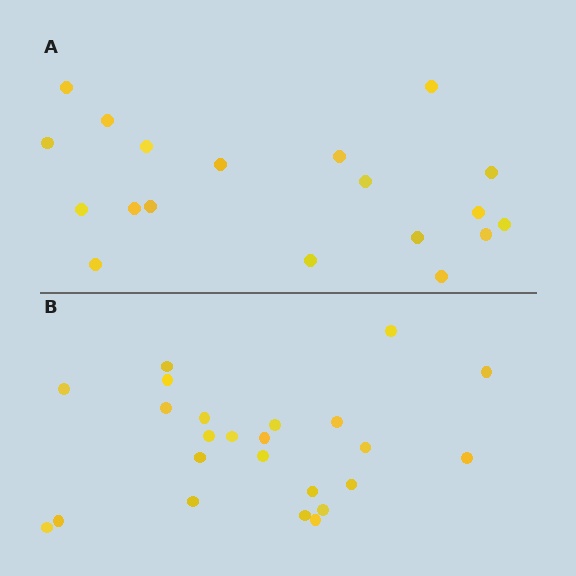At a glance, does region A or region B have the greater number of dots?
Region B (the bottom region) has more dots.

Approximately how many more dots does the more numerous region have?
Region B has about 5 more dots than region A.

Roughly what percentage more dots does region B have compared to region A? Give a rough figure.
About 25% more.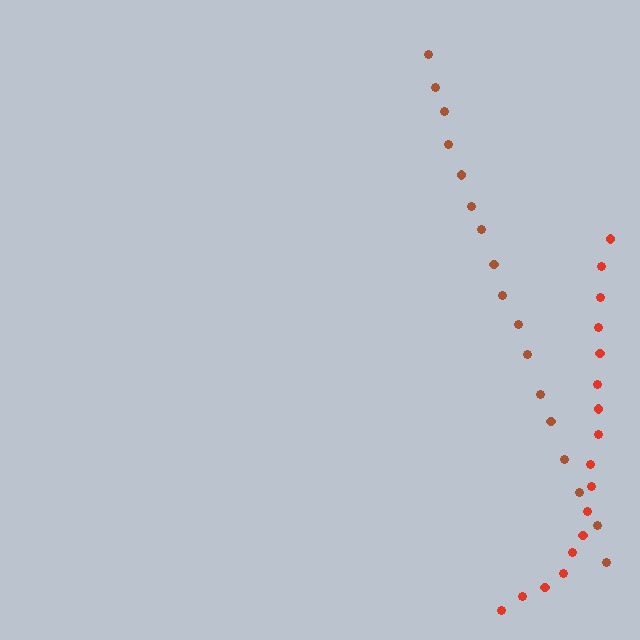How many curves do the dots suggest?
There are 2 distinct paths.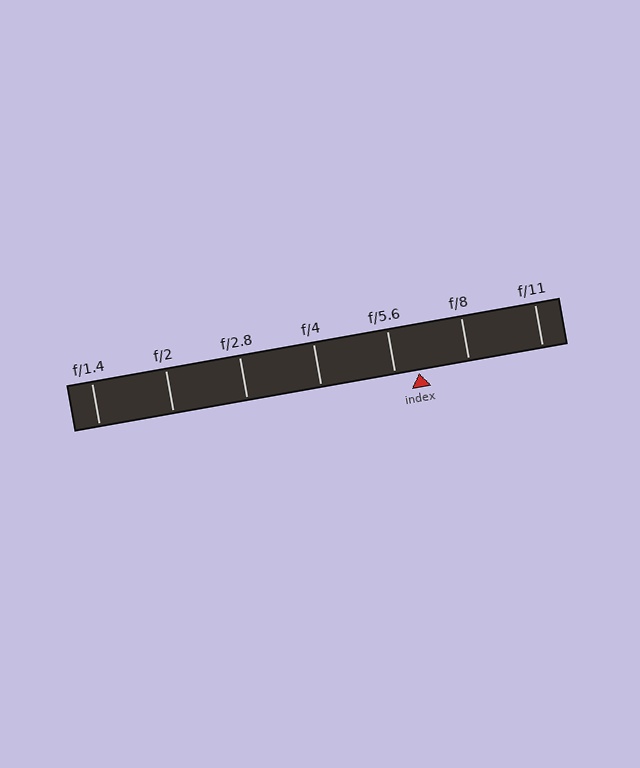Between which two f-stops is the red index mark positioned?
The index mark is between f/5.6 and f/8.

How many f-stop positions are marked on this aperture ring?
There are 7 f-stop positions marked.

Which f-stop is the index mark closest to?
The index mark is closest to f/5.6.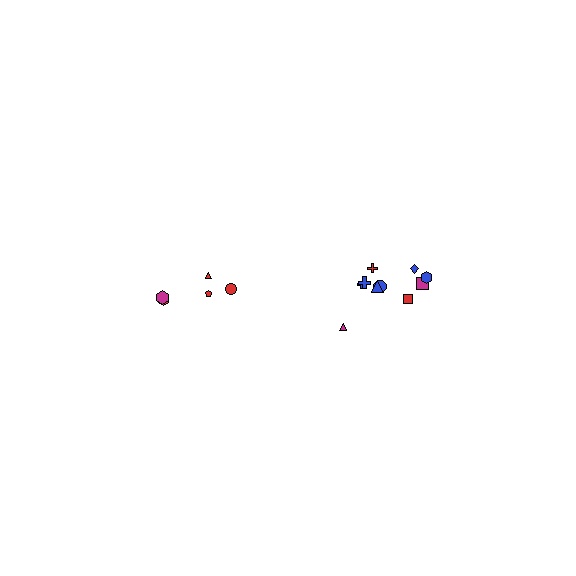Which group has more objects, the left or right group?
The right group.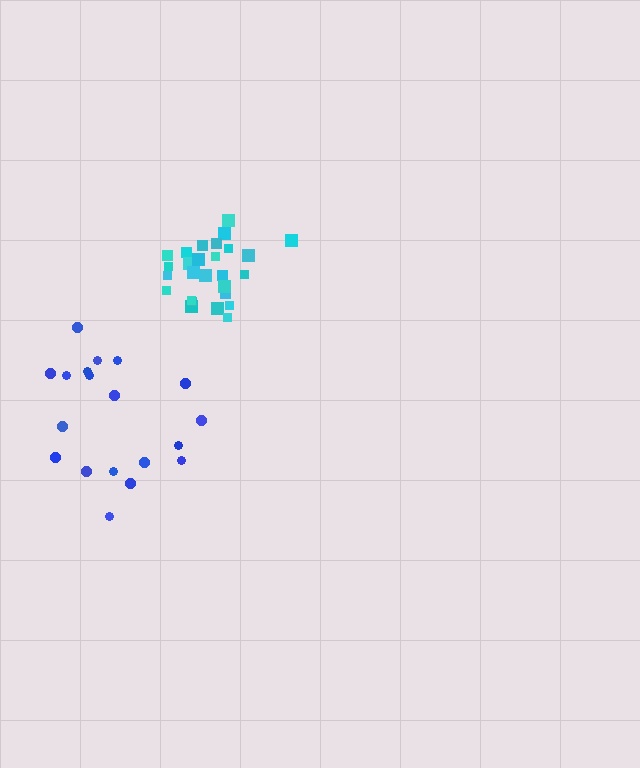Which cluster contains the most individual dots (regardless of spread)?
Cyan (27).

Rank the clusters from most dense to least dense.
cyan, blue.